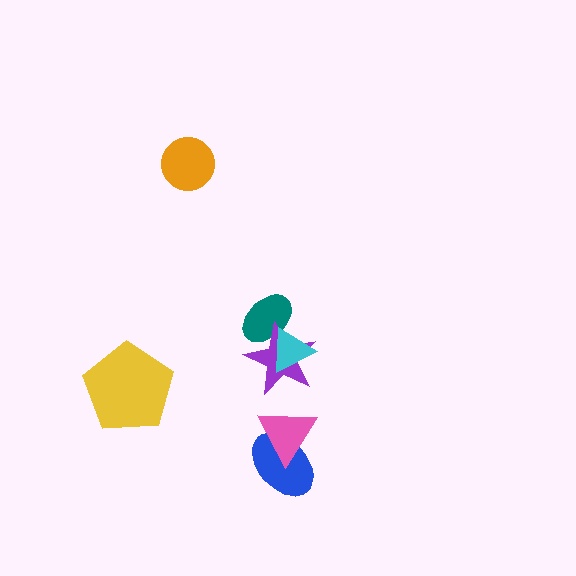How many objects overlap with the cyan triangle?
2 objects overlap with the cyan triangle.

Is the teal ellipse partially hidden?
Yes, it is partially covered by another shape.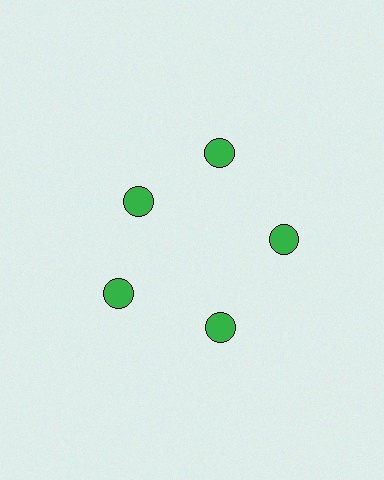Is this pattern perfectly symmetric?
No. The 5 green circles are arranged in a ring, but one element near the 10 o'clock position is pulled inward toward the center, breaking the 5-fold rotational symmetry.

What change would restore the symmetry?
The symmetry would be restored by moving it outward, back onto the ring so that all 5 circles sit at equal angles and equal distance from the center.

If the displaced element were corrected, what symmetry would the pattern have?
It would have 5-fold rotational symmetry — the pattern would map onto itself every 72 degrees.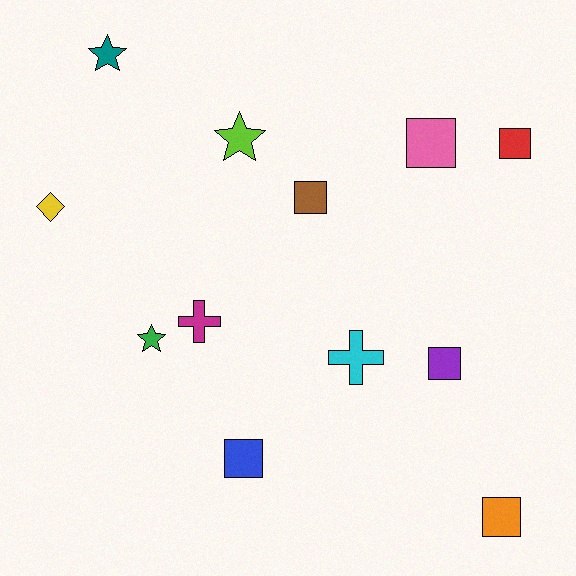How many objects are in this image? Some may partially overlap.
There are 12 objects.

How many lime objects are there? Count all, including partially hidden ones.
There is 1 lime object.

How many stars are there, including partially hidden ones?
There are 3 stars.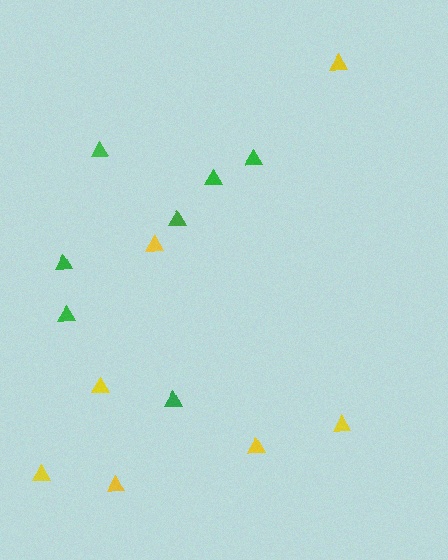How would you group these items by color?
There are 2 groups: one group of yellow triangles (7) and one group of green triangles (7).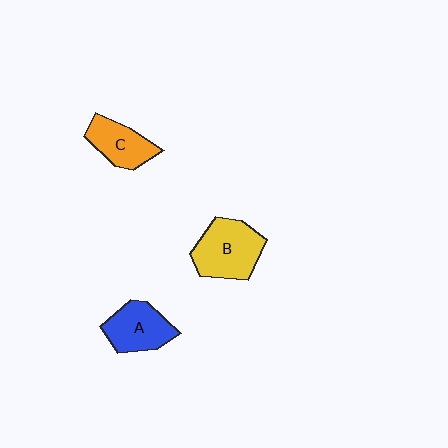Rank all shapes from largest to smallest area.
From largest to smallest: B (yellow), A (blue), C (orange).